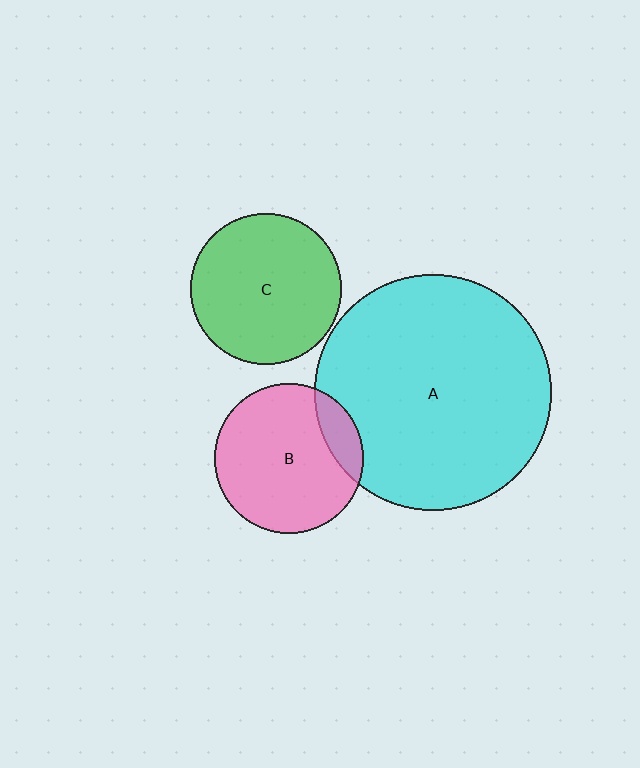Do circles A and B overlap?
Yes.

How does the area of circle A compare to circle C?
Approximately 2.5 times.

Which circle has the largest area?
Circle A (cyan).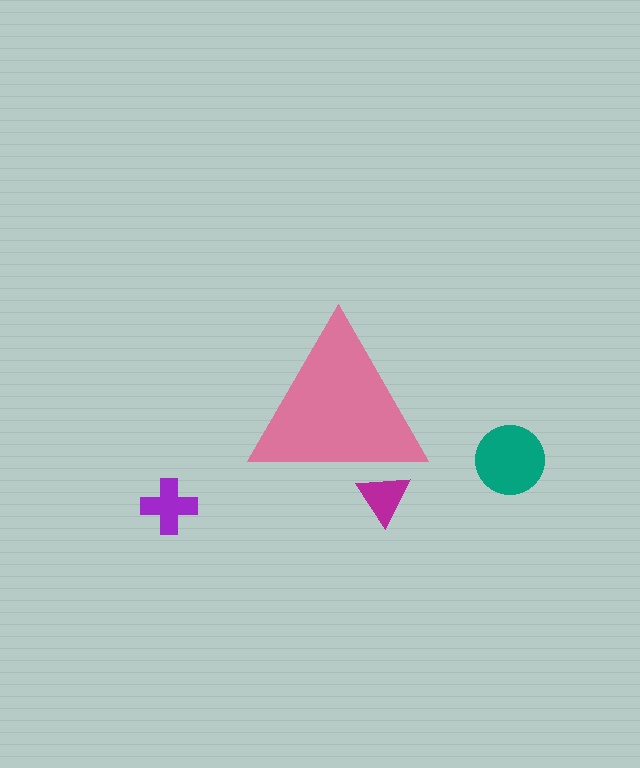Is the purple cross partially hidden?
No, the purple cross is fully visible.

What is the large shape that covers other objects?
A pink triangle.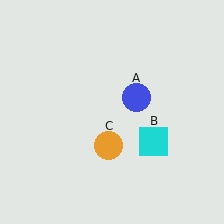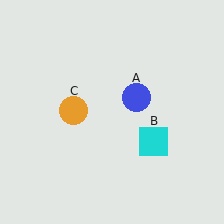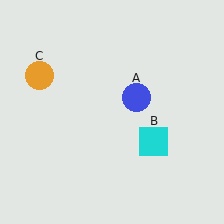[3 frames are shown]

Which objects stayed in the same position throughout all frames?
Blue circle (object A) and cyan square (object B) remained stationary.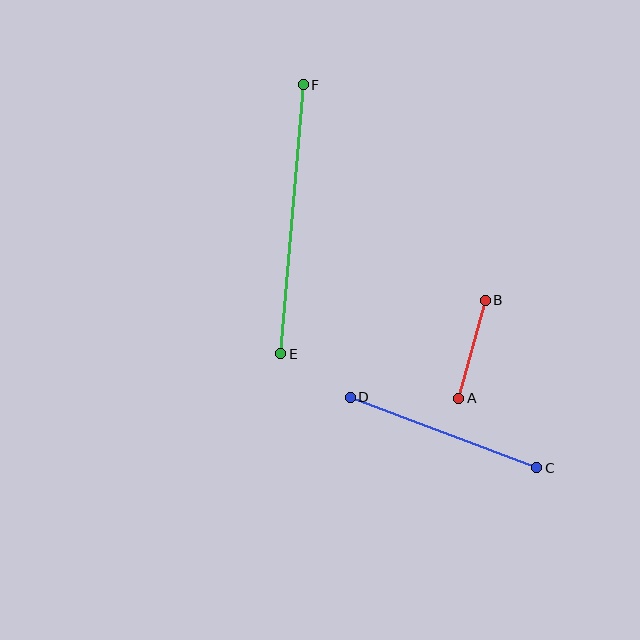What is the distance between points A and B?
The distance is approximately 102 pixels.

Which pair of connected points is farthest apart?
Points E and F are farthest apart.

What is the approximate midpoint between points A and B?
The midpoint is at approximately (472, 349) pixels.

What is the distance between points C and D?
The distance is approximately 200 pixels.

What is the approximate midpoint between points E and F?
The midpoint is at approximately (292, 219) pixels.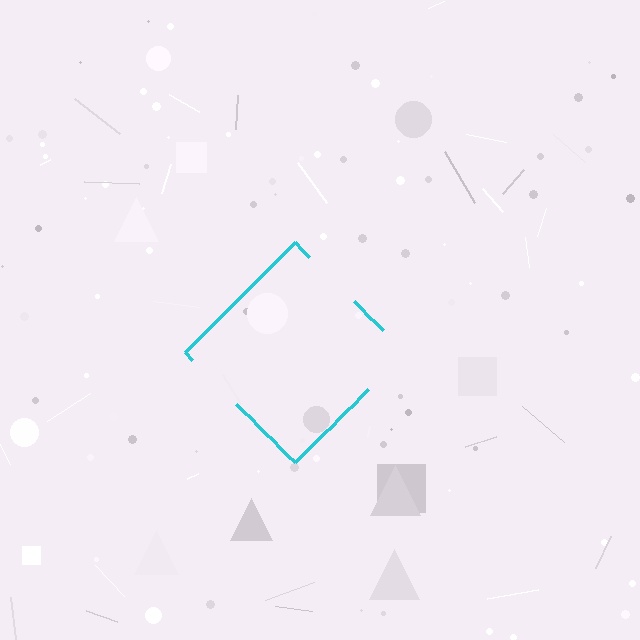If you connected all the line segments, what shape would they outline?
They would outline a diamond.